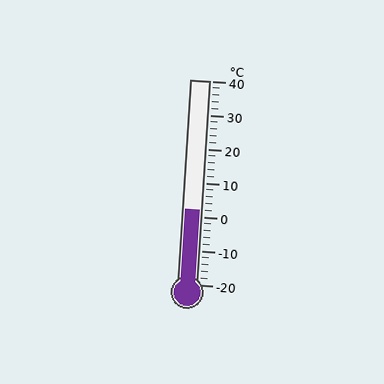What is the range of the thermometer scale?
The thermometer scale ranges from -20°C to 40°C.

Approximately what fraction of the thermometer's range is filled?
The thermometer is filled to approximately 35% of its range.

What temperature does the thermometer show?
The thermometer shows approximately 2°C.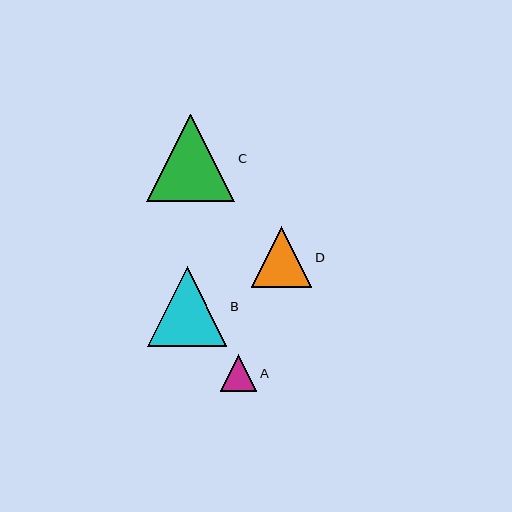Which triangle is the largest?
Triangle C is the largest with a size of approximately 88 pixels.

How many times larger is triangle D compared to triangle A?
Triangle D is approximately 1.7 times the size of triangle A.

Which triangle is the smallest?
Triangle A is the smallest with a size of approximately 36 pixels.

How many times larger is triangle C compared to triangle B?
Triangle C is approximately 1.1 times the size of triangle B.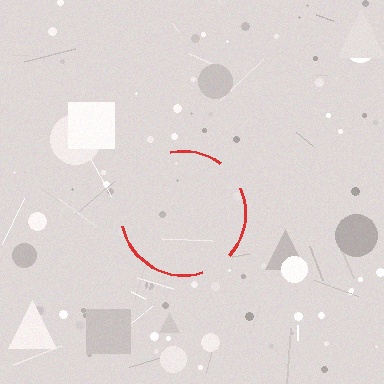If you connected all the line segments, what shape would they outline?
They would outline a circle.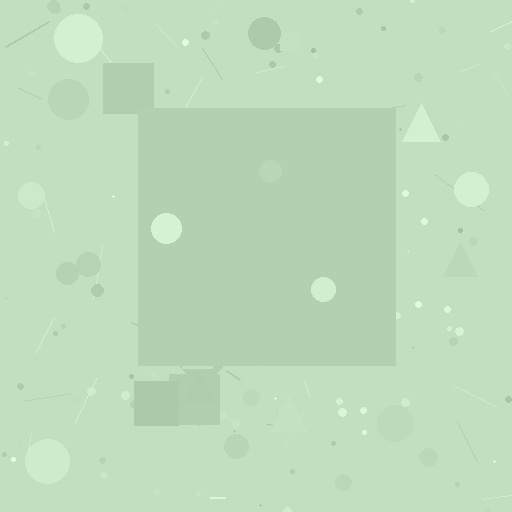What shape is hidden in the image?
A square is hidden in the image.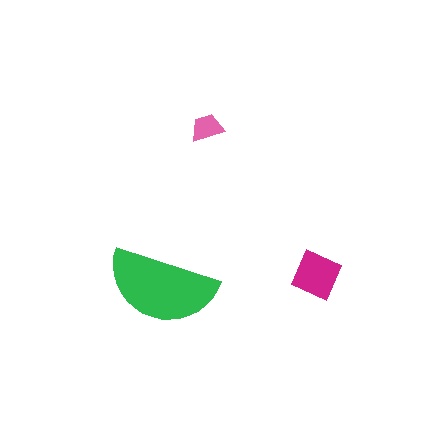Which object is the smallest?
The pink trapezoid.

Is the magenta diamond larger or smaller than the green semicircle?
Smaller.